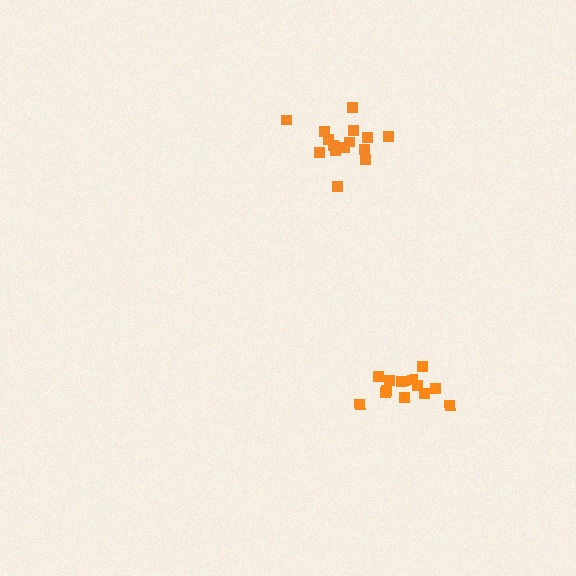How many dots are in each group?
Group 1: 13 dots, Group 2: 15 dots (28 total).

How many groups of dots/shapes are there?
There are 2 groups.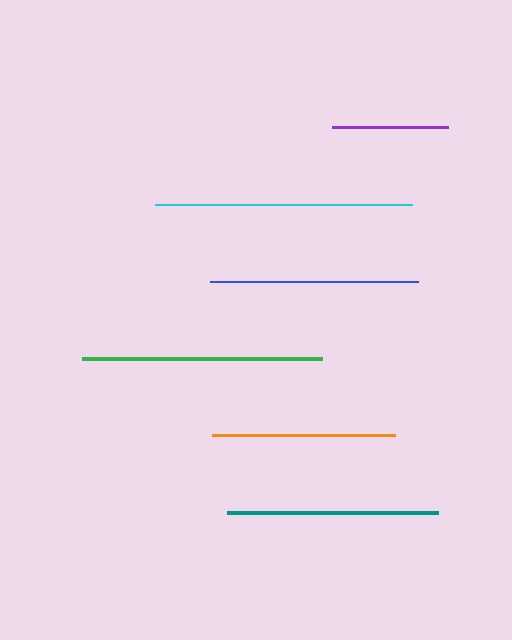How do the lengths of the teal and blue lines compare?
The teal and blue lines are approximately the same length.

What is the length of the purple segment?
The purple segment is approximately 116 pixels long.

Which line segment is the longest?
The cyan line is the longest at approximately 257 pixels.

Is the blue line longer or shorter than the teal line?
The teal line is longer than the blue line.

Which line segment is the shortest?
The purple line is the shortest at approximately 116 pixels.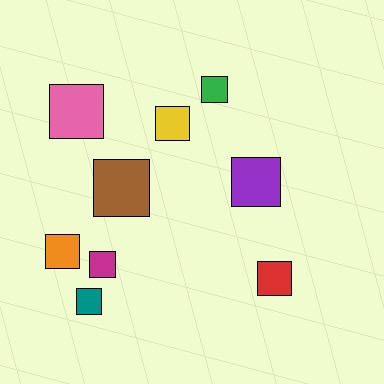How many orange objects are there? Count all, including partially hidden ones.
There is 1 orange object.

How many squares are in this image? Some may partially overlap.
There are 9 squares.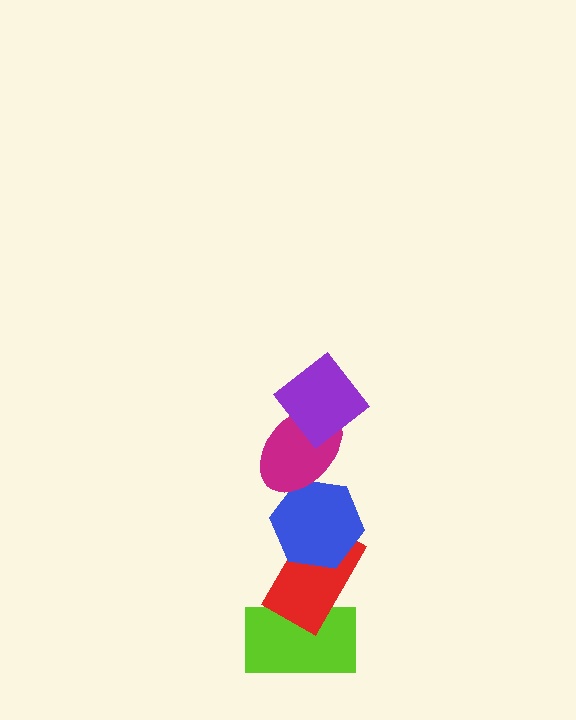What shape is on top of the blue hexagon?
The magenta ellipse is on top of the blue hexagon.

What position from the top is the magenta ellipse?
The magenta ellipse is 2nd from the top.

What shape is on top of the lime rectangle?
The red rectangle is on top of the lime rectangle.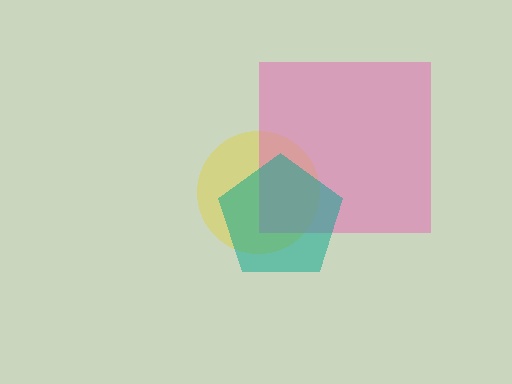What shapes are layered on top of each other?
The layered shapes are: a yellow circle, a pink square, a teal pentagon.